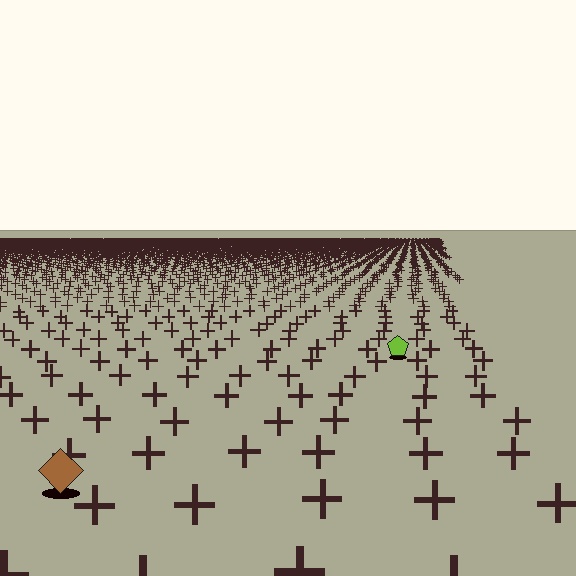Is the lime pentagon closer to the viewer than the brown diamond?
No. The brown diamond is closer — you can tell from the texture gradient: the ground texture is coarser near it.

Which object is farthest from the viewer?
The lime pentagon is farthest from the viewer. It appears smaller and the ground texture around it is denser.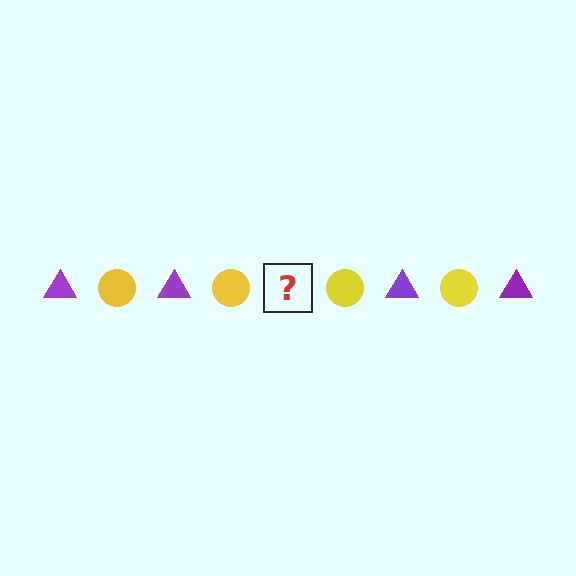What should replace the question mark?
The question mark should be replaced with a purple triangle.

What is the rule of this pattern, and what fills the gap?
The rule is that the pattern alternates between purple triangle and yellow circle. The gap should be filled with a purple triangle.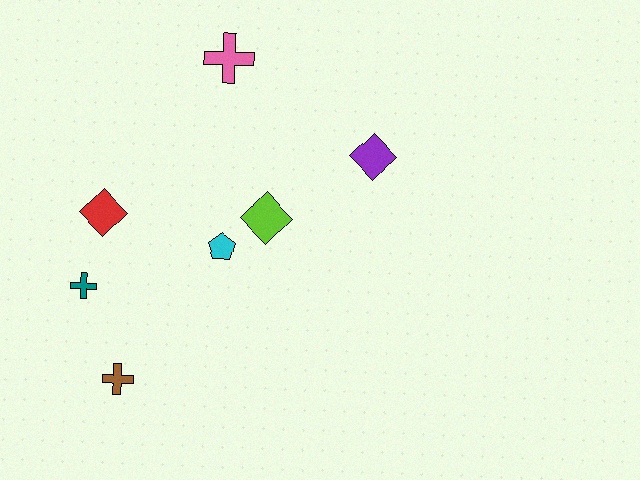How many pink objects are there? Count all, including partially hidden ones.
There is 1 pink object.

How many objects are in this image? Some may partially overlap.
There are 7 objects.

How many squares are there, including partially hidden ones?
There are no squares.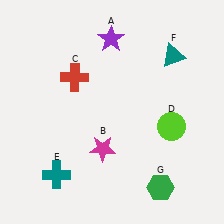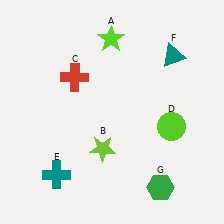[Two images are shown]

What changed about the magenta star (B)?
In Image 1, B is magenta. In Image 2, it changed to lime.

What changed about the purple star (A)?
In Image 1, A is purple. In Image 2, it changed to lime.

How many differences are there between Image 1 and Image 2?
There are 2 differences between the two images.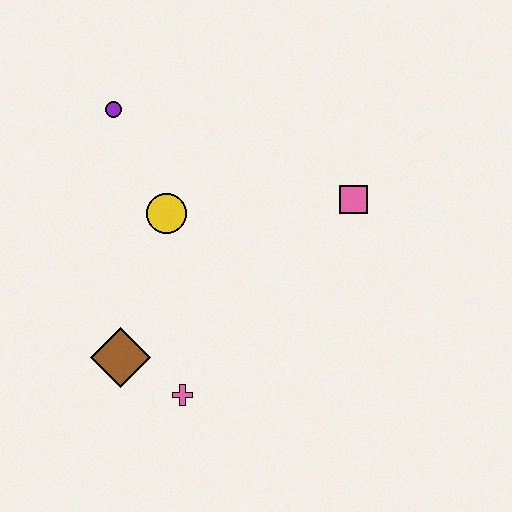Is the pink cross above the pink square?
No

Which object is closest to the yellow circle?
The purple circle is closest to the yellow circle.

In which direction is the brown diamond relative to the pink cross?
The brown diamond is to the left of the pink cross.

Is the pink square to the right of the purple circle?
Yes